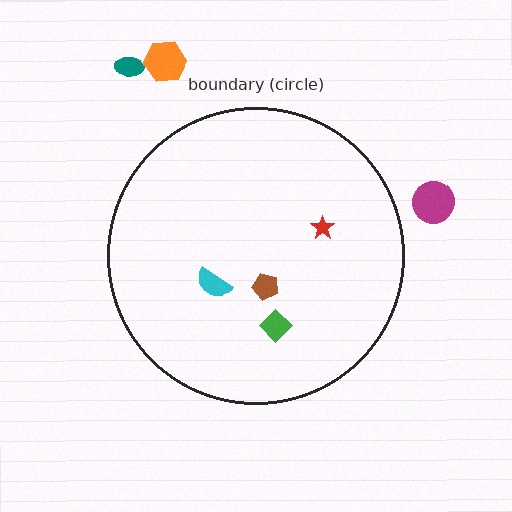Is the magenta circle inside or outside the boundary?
Outside.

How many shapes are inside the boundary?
4 inside, 3 outside.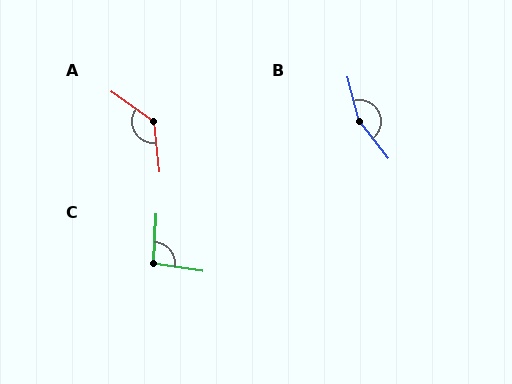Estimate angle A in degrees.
Approximately 132 degrees.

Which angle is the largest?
B, at approximately 156 degrees.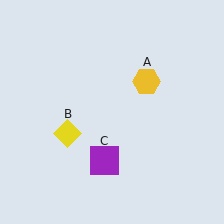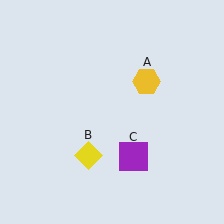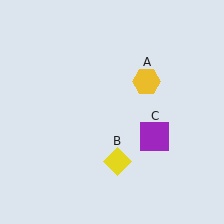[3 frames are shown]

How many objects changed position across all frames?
2 objects changed position: yellow diamond (object B), purple square (object C).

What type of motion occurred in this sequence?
The yellow diamond (object B), purple square (object C) rotated counterclockwise around the center of the scene.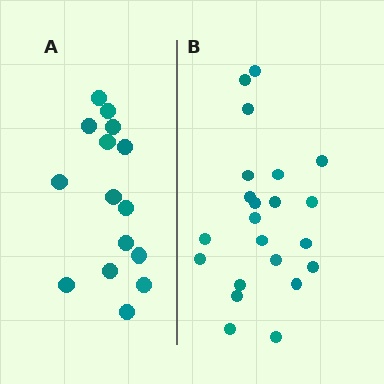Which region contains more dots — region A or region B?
Region B (the right region) has more dots.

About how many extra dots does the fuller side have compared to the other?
Region B has roughly 8 or so more dots than region A.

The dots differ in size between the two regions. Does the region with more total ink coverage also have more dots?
No. Region A has more total ink coverage because its dots are larger, but region B actually contains more individual dots. Total area can be misleading — the number of items is what matters here.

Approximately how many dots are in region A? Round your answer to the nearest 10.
About 20 dots. (The exact count is 15, which rounds to 20.)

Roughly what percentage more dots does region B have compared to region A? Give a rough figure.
About 45% more.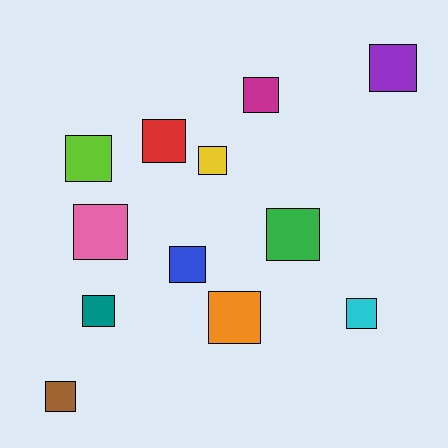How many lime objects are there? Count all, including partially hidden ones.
There is 1 lime object.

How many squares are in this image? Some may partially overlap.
There are 12 squares.